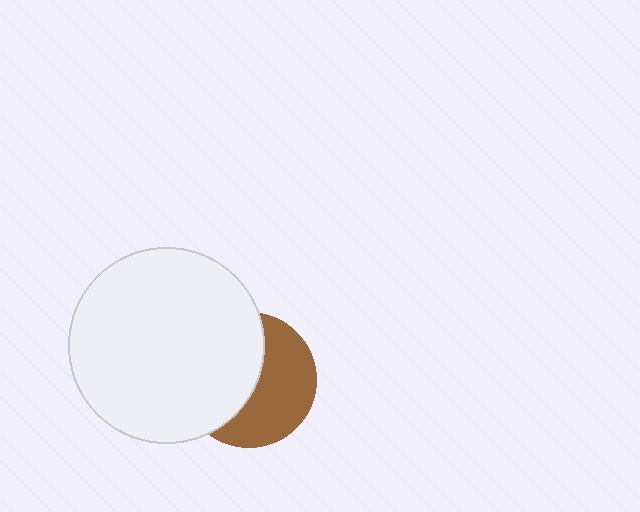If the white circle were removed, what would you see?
You would see the complete brown circle.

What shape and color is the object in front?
The object in front is a white circle.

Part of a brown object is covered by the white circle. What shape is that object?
It is a circle.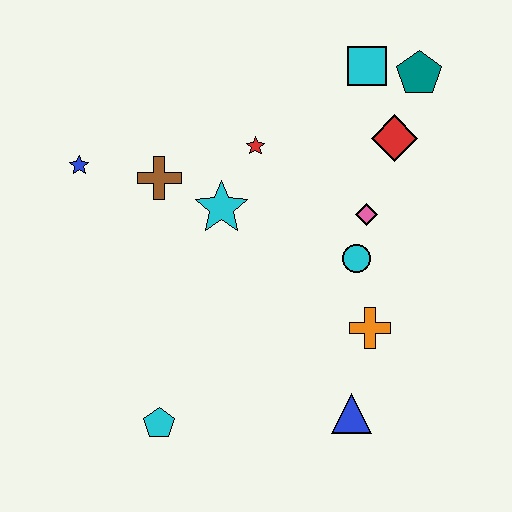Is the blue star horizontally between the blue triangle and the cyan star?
No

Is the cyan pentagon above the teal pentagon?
No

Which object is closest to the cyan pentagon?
The blue triangle is closest to the cyan pentagon.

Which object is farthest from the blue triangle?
The blue star is farthest from the blue triangle.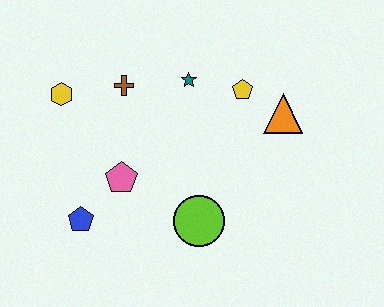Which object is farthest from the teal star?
The blue pentagon is farthest from the teal star.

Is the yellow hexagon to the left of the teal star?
Yes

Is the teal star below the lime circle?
No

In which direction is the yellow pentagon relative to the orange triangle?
The yellow pentagon is to the left of the orange triangle.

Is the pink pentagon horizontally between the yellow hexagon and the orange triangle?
Yes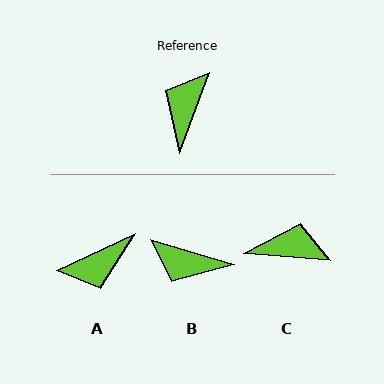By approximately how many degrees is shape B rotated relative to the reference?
Approximately 93 degrees counter-clockwise.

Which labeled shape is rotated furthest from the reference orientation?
A, about 136 degrees away.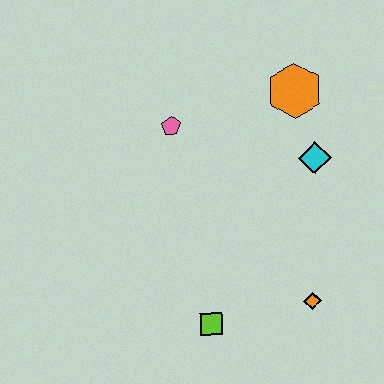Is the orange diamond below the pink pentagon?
Yes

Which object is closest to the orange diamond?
The lime square is closest to the orange diamond.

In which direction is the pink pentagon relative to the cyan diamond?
The pink pentagon is to the left of the cyan diamond.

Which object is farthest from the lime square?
The orange hexagon is farthest from the lime square.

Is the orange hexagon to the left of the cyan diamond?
Yes